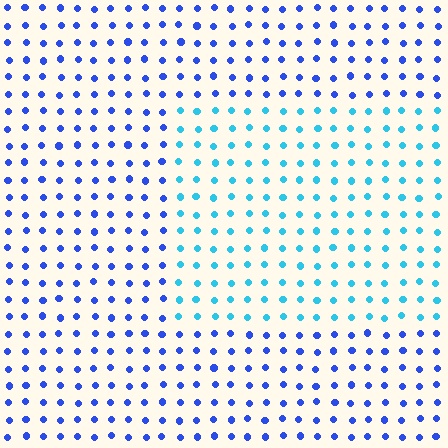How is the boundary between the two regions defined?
The boundary is defined purely by a slight shift in hue (about 39 degrees). Spacing, size, and orientation are identical on both sides.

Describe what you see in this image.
The image is filled with small blue elements in a uniform arrangement. A rectangle-shaped region is visible where the elements are tinted to a slightly different hue, forming a subtle color boundary.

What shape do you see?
I see a rectangle.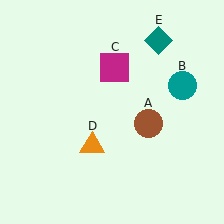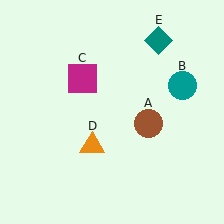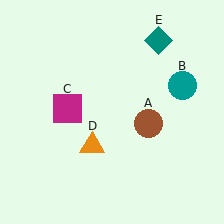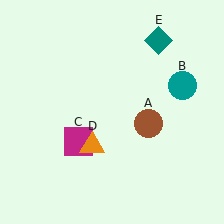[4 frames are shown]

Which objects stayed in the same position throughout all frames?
Brown circle (object A) and teal circle (object B) and orange triangle (object D) and teal diamond (object E) remained stationary.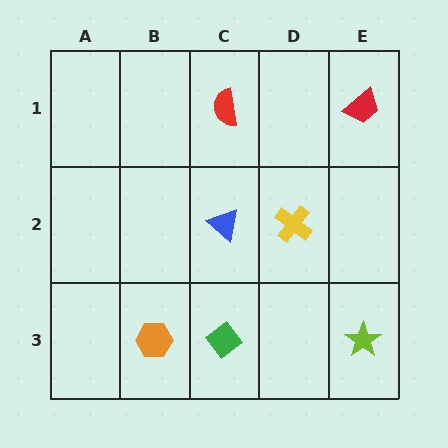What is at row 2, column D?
A yellow cross.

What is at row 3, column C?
A green diamond.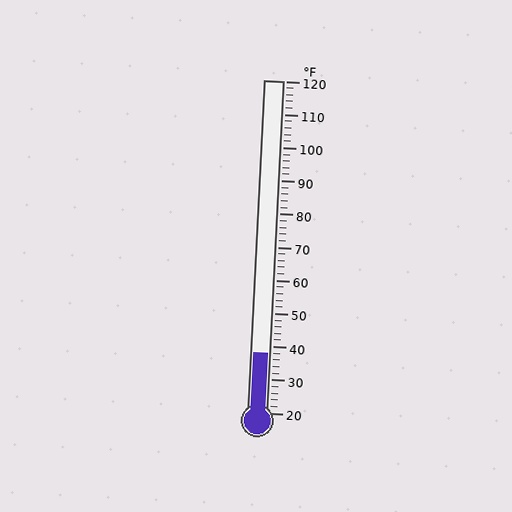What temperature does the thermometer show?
The thermometer shows approximately 38°F.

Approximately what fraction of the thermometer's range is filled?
The thermometer is filled to approximately 20% of its range.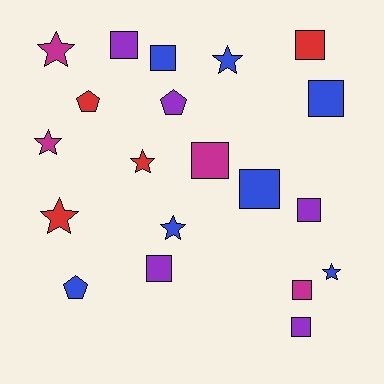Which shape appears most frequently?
Square, with 10 objects.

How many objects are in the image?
There are 20 objects.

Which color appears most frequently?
Blue, with 7 objects.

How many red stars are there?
There are 2 red stars.